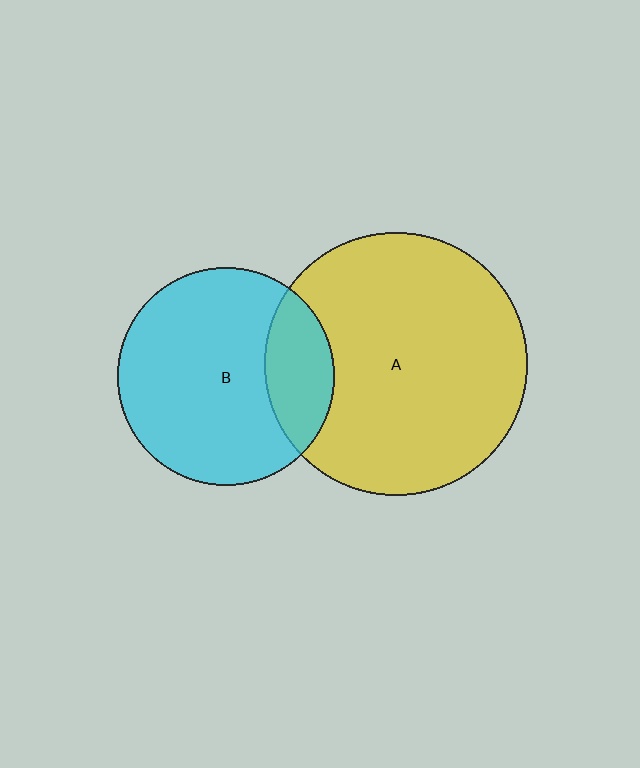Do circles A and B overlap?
Yes.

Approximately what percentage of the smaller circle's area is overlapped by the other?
Approximately 20%.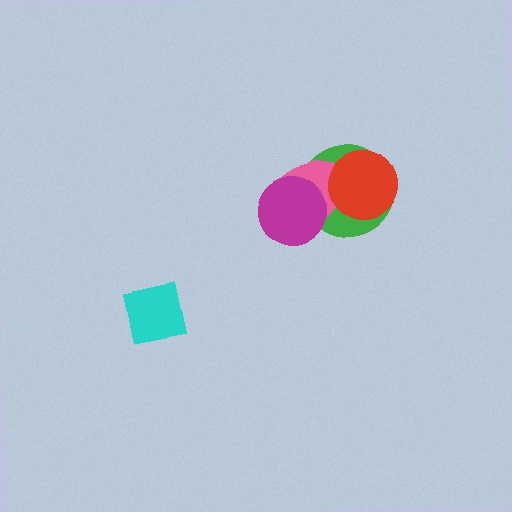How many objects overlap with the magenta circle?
2 objects overlap with the magenta circle.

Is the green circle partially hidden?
Yes, it is partially covered by another shape.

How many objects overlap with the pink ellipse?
3 objects overlap with the pink ellipse.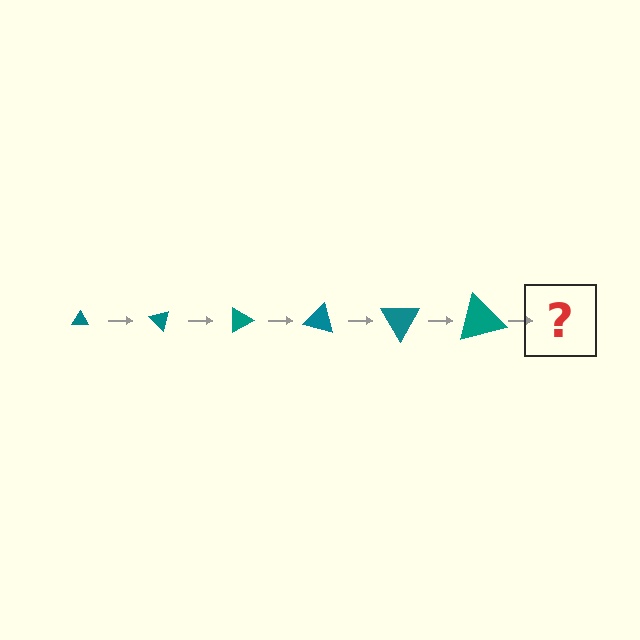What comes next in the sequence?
The next element should be a triangle, larger than the previous one and rotated 270 degrees from the start.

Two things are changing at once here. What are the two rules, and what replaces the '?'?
The two rules are that the triangle grows larger each step and it rotates 45 degrees each step. The '?' should be a triangle, larger than the previous one and rotated 270 degrees from the start.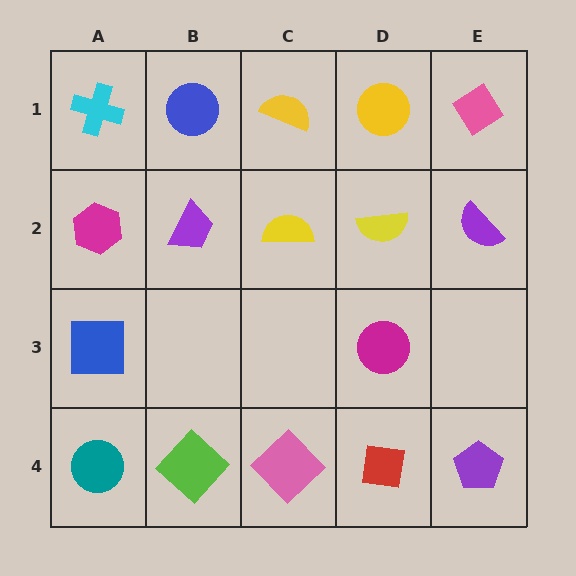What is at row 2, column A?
A magenta hexagon.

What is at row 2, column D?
A yellow semicircle.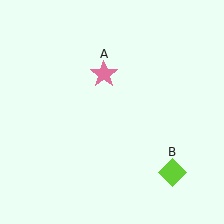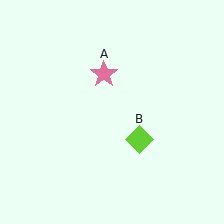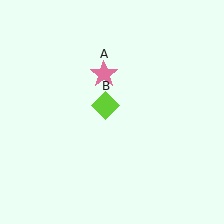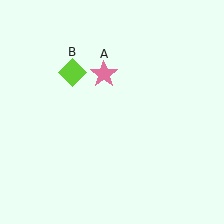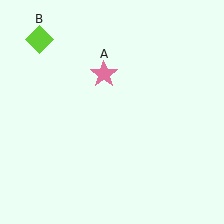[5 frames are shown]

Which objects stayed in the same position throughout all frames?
Pink star (object A) remained stationary.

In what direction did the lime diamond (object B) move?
The lime diamond (object B) moved up and to the left.